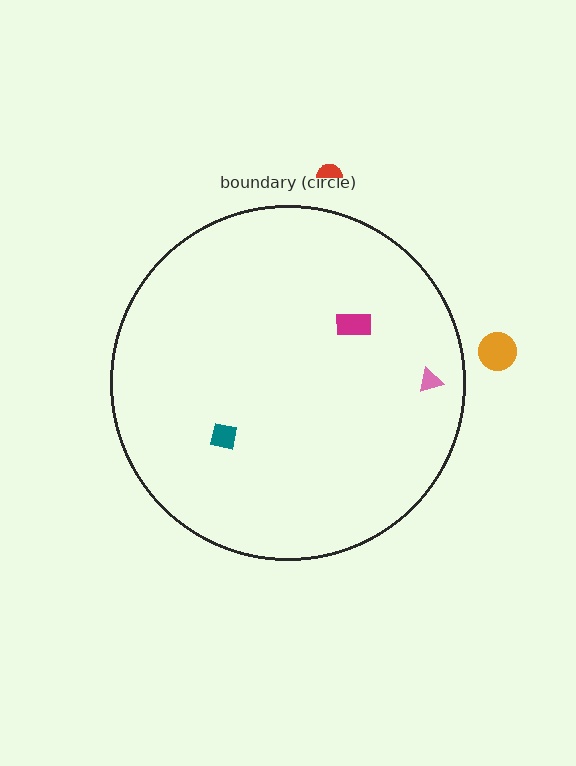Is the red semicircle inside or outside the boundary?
Outside.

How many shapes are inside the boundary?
3 inside, 2 outside.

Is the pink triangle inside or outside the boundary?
Inside.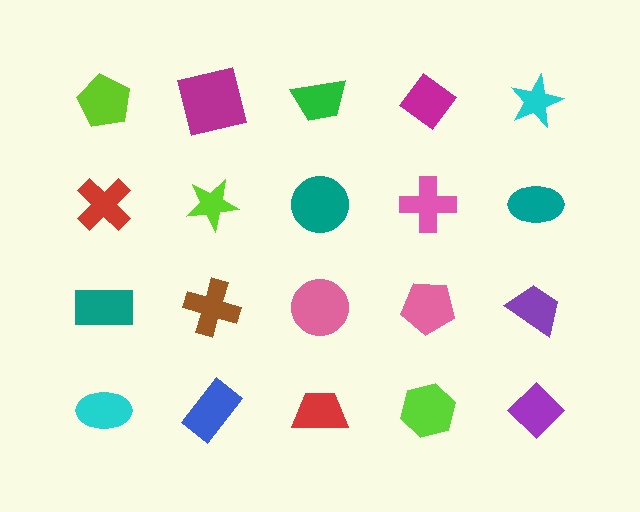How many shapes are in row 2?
5 shapes.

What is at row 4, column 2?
A blue rectangle.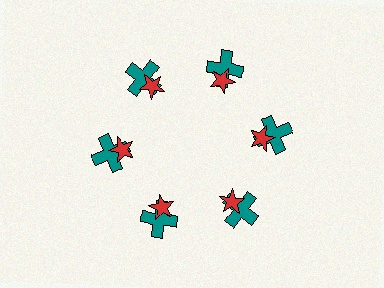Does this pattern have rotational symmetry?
Yes, this pattern has 6-fold rotational symmetry. It looks the same after rotating 60 degrees around the center.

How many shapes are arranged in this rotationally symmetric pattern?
There are 12 shapes, arranged in 6 groups of 2.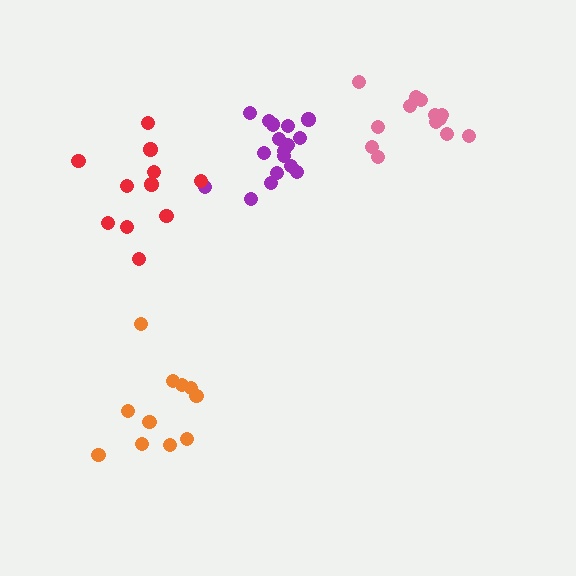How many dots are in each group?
Group 1: 17 dots, Group 2: 11 dots, Group 3: 13 dots, Group 4: 11 dots (52 total).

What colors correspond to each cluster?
The clusters are colored: purple, red, pink, orange.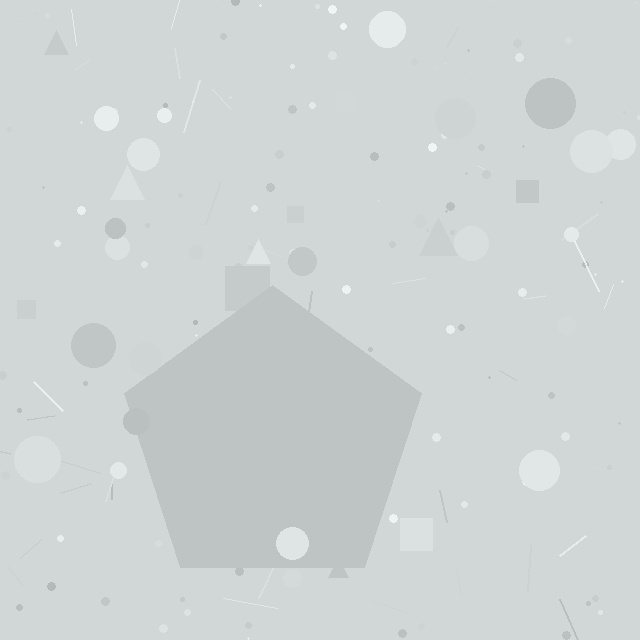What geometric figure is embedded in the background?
A pentagon is embedded in the background.